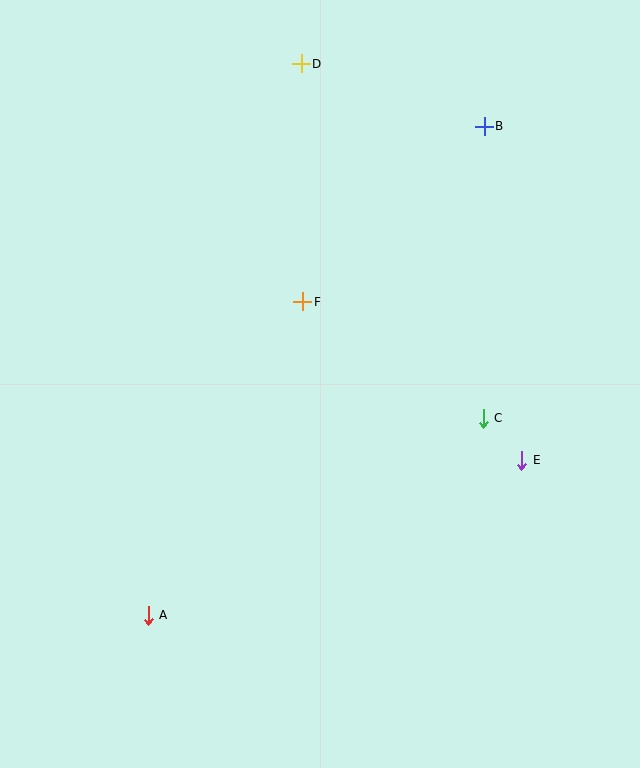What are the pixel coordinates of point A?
Point A is at (148, 615).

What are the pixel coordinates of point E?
Point E is at (522, 460).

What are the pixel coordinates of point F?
Point F is at (303, 302).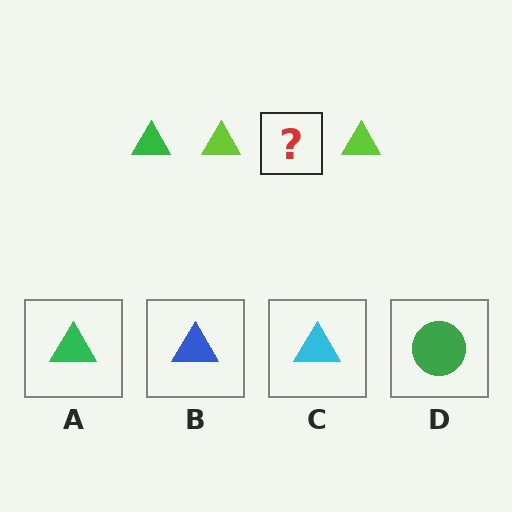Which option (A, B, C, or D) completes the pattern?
A.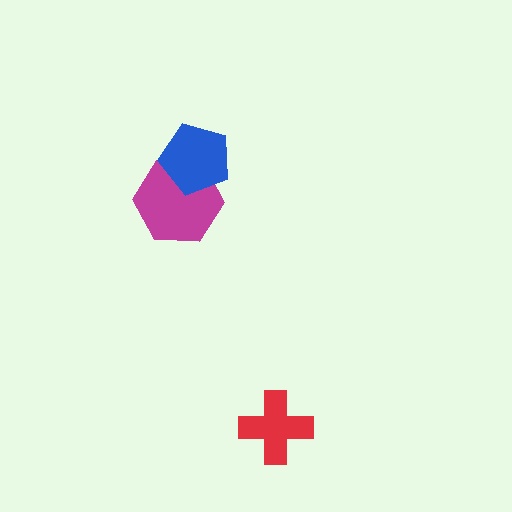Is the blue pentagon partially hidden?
No, no other shape covers it.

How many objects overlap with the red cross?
0 objects overlap with the red cross.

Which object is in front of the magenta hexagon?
The blue pentagon is in front of the magenta hexagon.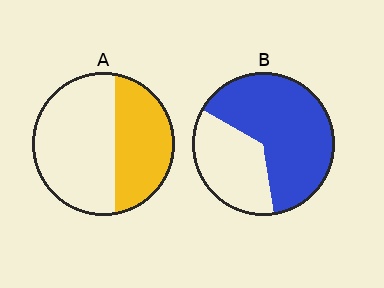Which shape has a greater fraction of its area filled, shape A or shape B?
Shape B.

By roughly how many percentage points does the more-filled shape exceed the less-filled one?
By roughly 25 percentage points (B over A).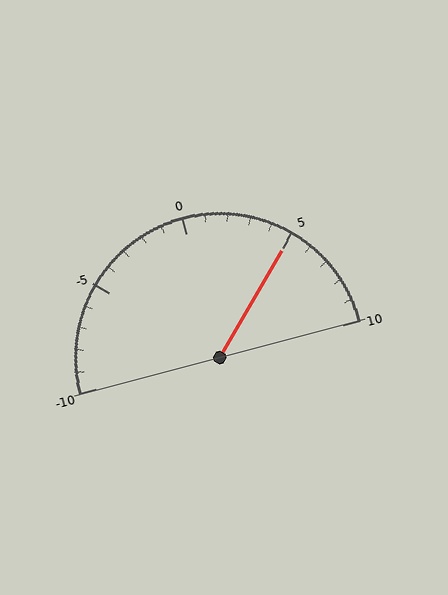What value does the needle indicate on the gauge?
The needle indicates approximately 5.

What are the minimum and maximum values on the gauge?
The gauge ranges from -10 to 10.